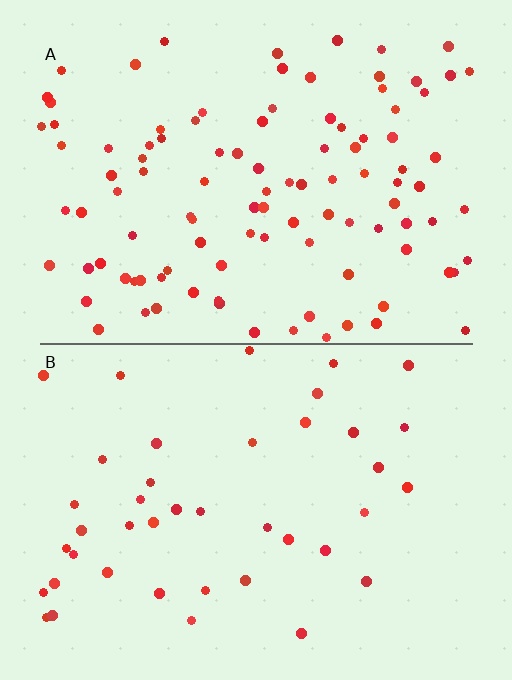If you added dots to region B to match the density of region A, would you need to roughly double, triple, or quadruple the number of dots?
Approximately triple.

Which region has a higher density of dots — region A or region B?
A (the top).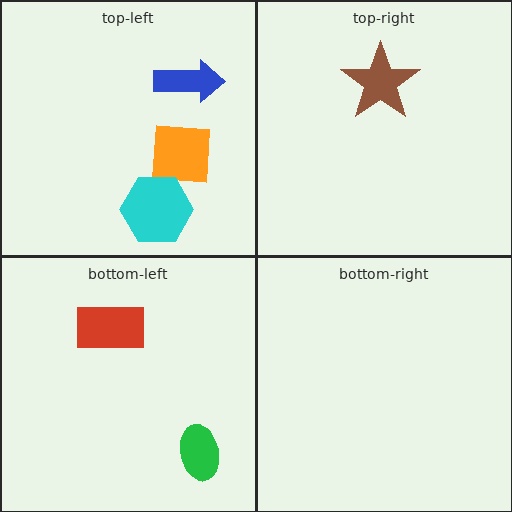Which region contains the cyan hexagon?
The top-left region.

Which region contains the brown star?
The top-right region.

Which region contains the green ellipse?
The bottom-left region.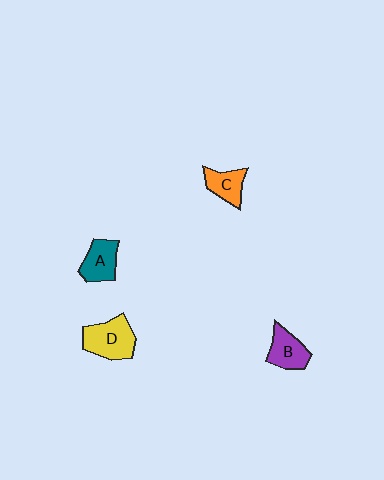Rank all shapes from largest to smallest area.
From largest to smallest: D (yellow), B (purple), A (teal), C (orange).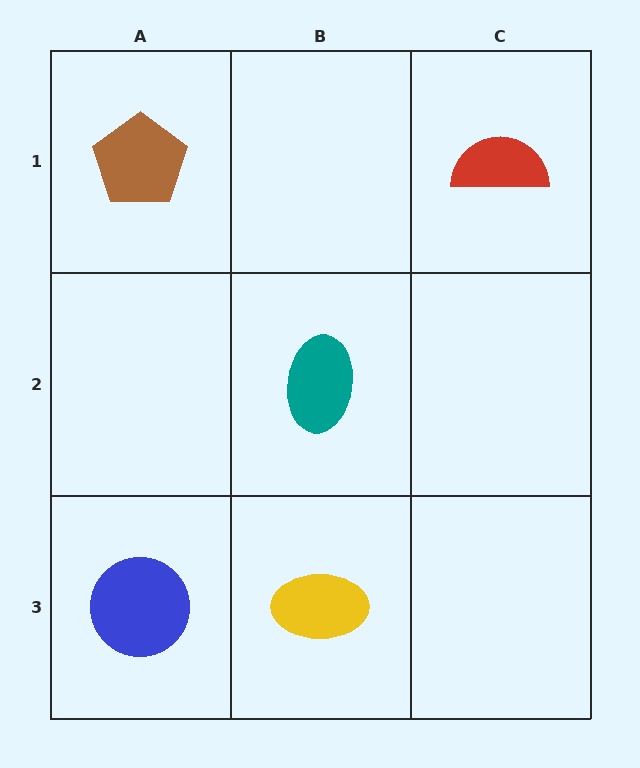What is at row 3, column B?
A yellow ellipse.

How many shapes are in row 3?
2 shapes.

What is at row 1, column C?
A red semicircle.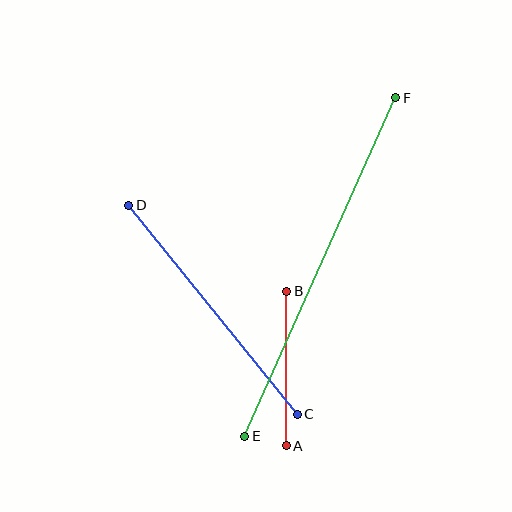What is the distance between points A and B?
The distance is approximately 154 pixels.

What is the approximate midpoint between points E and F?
The midpoint is at approximately (320, 267) pixels.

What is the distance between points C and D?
The distance is approximately 268 pixels.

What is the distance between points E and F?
The distance is approximately 371 pixels.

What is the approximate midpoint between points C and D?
The midpoint is at approximately (213, 310) pixels.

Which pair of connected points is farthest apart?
Points E and F are farthest apart.